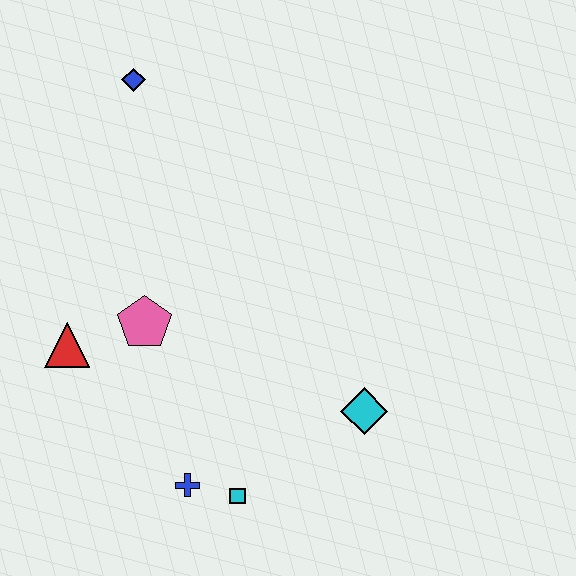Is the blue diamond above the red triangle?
Yes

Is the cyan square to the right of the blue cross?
Yes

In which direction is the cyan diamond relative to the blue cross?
The cyan diamond is to the right of the blue cross.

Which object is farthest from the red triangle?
The cyan diamond is farthest from the red triangle.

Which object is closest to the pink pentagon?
The red triangle is closest to the pink pentagon.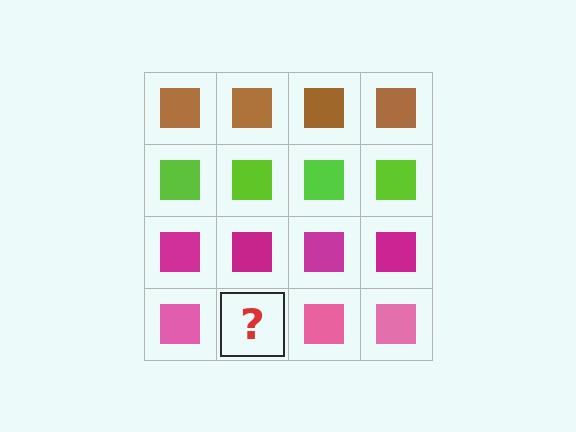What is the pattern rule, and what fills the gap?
The rule is that each row has a consistent color. The gap should be filled with a pink square.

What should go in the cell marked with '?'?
The missing cell should contain a pink square.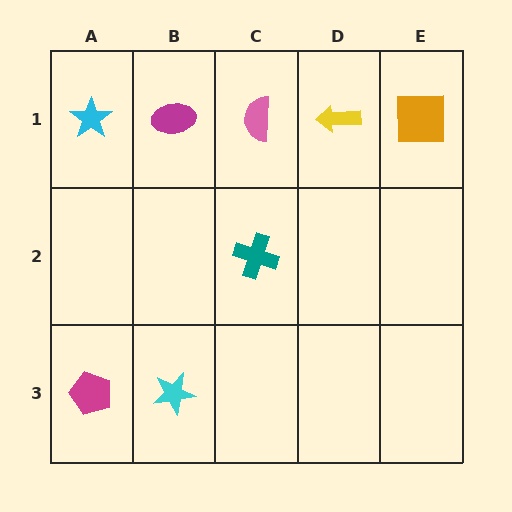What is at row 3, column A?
A magenta pentagon.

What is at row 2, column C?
A teal cross.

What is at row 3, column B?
A cyan star.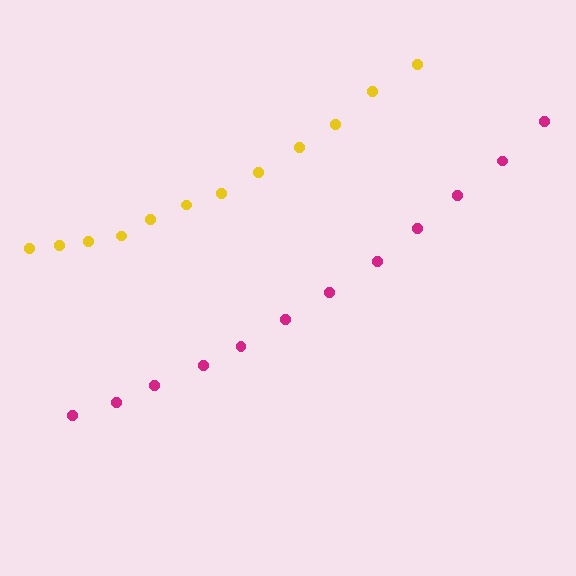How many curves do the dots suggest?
There are 2 distinct paths.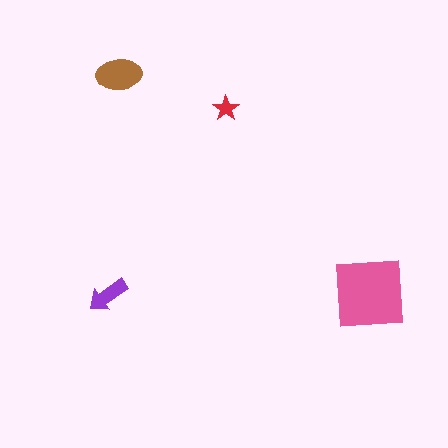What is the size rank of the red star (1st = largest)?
4th.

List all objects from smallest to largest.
The red star, the purple arrow, the brown ellipse, the pink square.